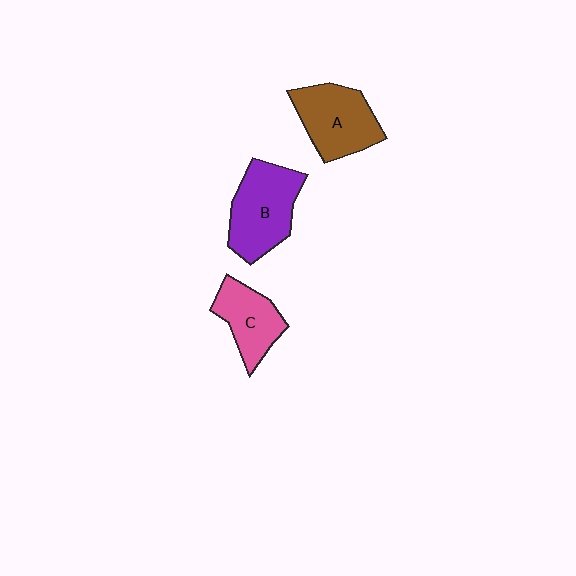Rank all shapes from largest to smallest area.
From largest to smallest: B (purple), A (brown), C (pink).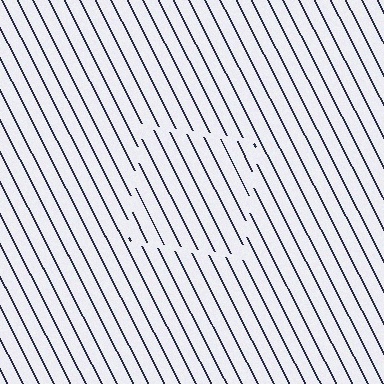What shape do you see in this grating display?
An illusory square. The interior of the shape contains the same grating, shifted by half a period — the contour is defined by the phase discontinuity where line-ends from the inner and outer gratings abut.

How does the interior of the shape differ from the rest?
The interior of the shape contains the same grating, shifted by half a period — the contour is defined by the phase discontinuity where line-ends from the inner and outer gratings abut.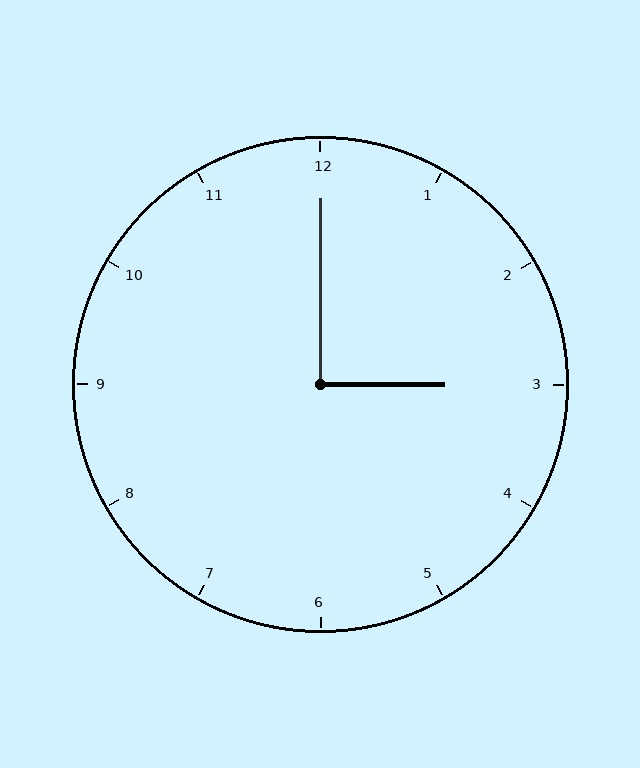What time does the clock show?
3:00.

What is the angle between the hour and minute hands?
Approximately 90 degrees.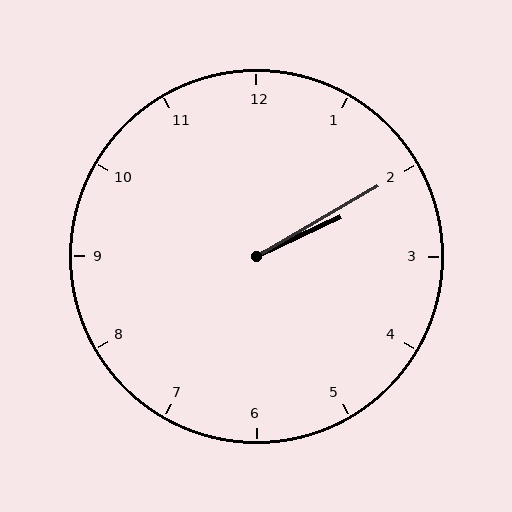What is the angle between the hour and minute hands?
Approximately 5 degrees.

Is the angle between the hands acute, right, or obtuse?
It is acute.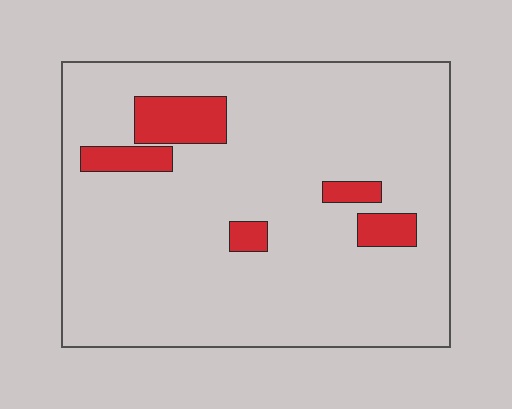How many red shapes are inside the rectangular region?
5.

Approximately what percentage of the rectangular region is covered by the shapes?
Approximately 10%.